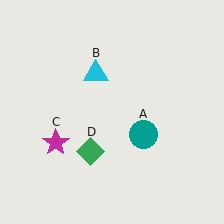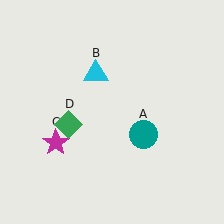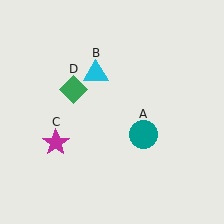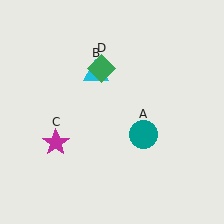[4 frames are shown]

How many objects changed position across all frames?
1 object changed position: green diamond (object D).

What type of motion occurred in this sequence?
The green diamond (object D) rotated clockwise around the center of the scene.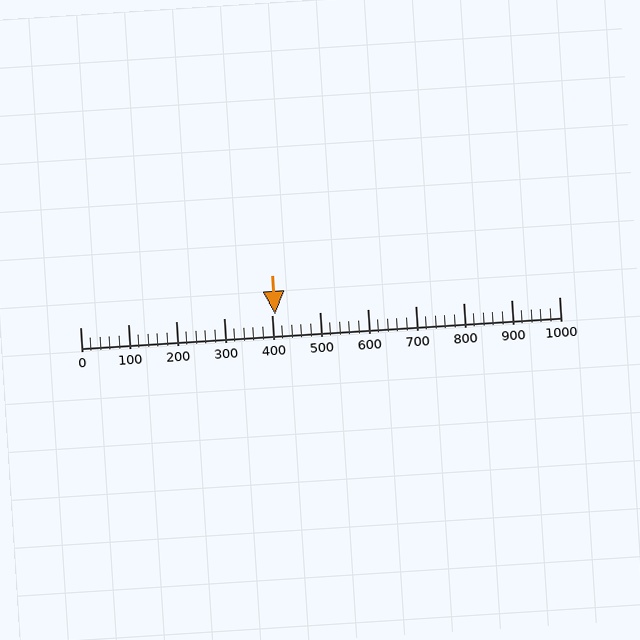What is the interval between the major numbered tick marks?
The major tick marks are spaced 100 units apart.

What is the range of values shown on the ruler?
The ruler shows values from 0 to 1000.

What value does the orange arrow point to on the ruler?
The orange arrow points to approximately 407.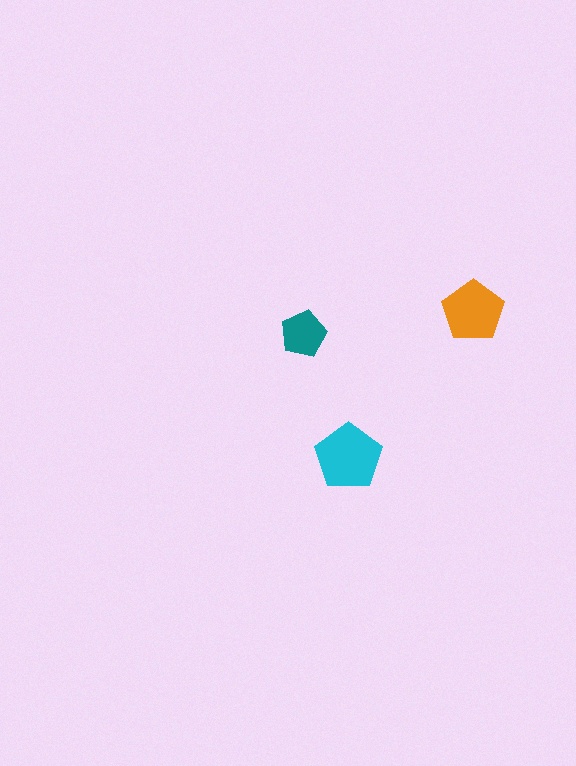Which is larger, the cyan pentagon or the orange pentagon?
The cyan one.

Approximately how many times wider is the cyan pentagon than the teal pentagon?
About 1.5 times wider.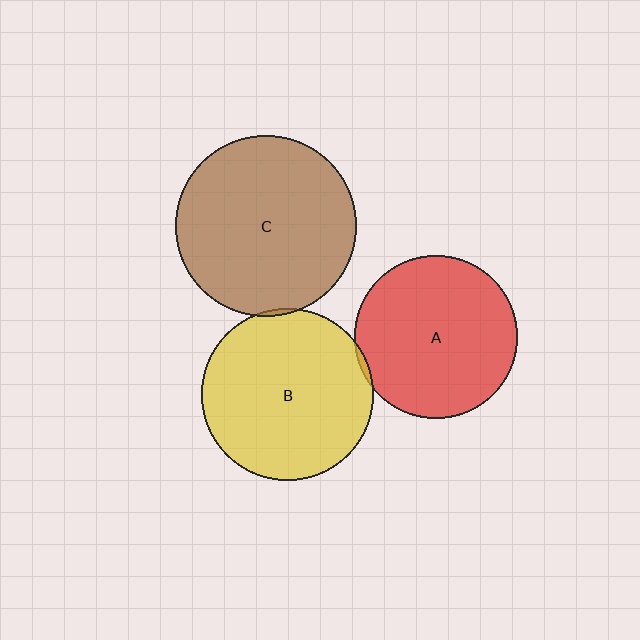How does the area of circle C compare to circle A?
Approximately 1.2 times.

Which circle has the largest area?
Circle C (brown).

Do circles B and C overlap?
Yes.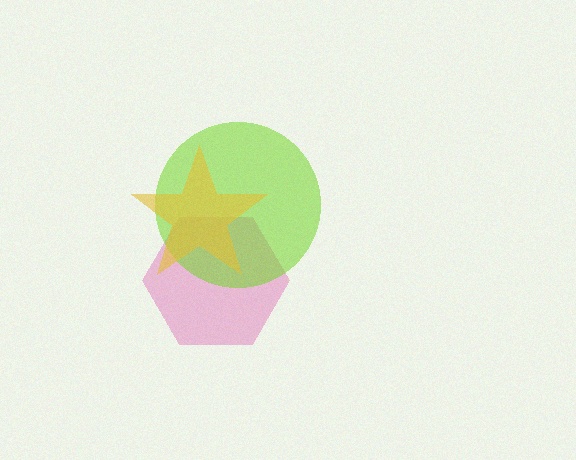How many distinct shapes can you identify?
There are 3 distinct shapes: a pink hexagon, a lime circle, a yellow star.